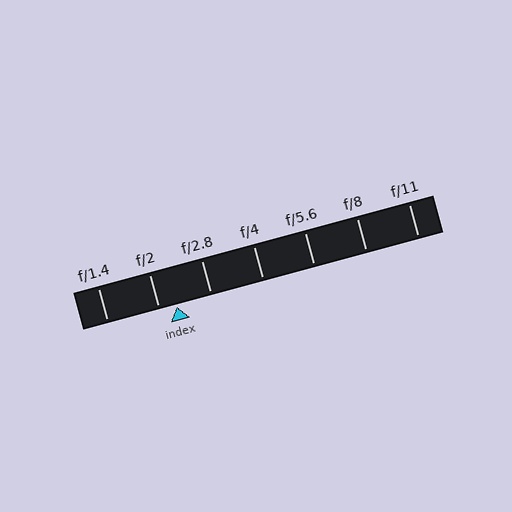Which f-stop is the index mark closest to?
The index mark is closest to f/2.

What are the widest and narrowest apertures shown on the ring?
The widest aperture shown is f/1.4 and the narrowest is f/11.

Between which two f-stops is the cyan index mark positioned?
The index mark is between f/2 and f/2.8.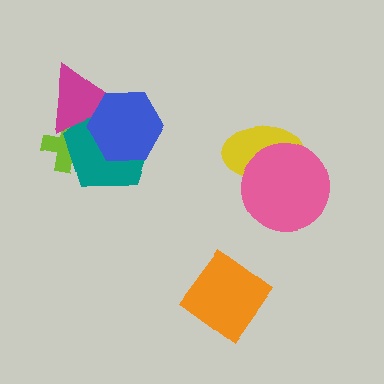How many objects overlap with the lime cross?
2 objects overlap with the lime cross.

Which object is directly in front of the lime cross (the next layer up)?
The teal pentagon is directly in front of the lime cross.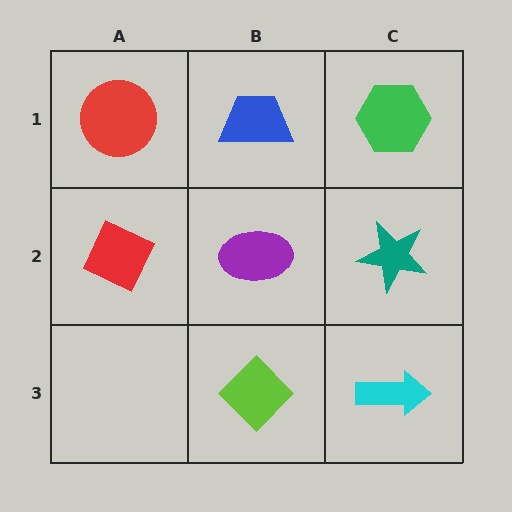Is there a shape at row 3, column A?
No, that cell is empty.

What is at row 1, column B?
A blue trapezoid.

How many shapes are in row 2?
3 shapes.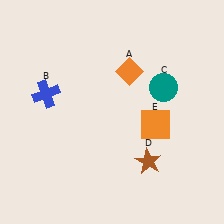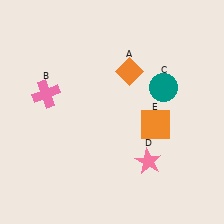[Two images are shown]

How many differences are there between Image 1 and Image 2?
There are 2 differences between the two images.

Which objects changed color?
B changed from blue to pink. D changed from brown to pink.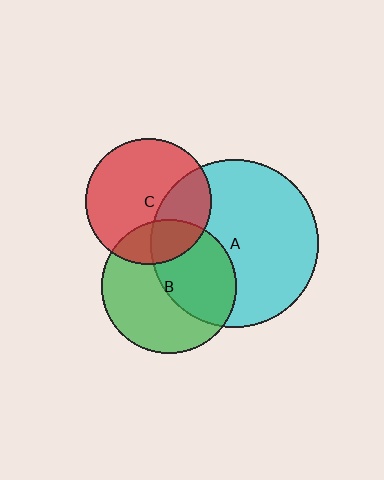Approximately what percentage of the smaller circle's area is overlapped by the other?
Approximately 30%.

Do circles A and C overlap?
Yes.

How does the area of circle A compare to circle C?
Approximately 1.8 times.